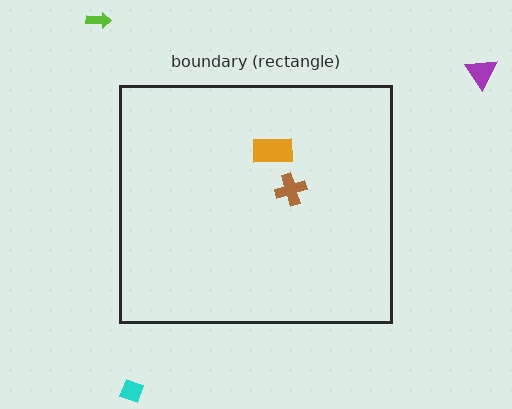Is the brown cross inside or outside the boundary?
Inside.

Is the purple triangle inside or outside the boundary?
Outside.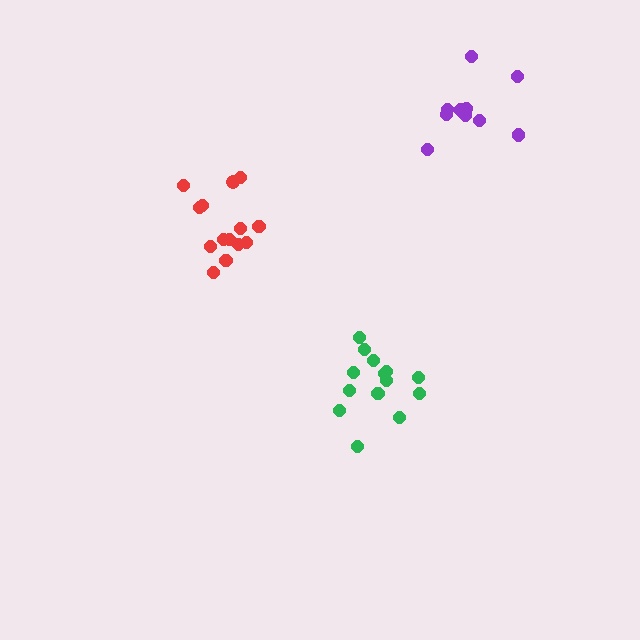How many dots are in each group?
Group 1: 14 dots, Group 2: 14 dots, Group 3: 10 dots (38 total).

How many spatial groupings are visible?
There are 3 spatial groupings.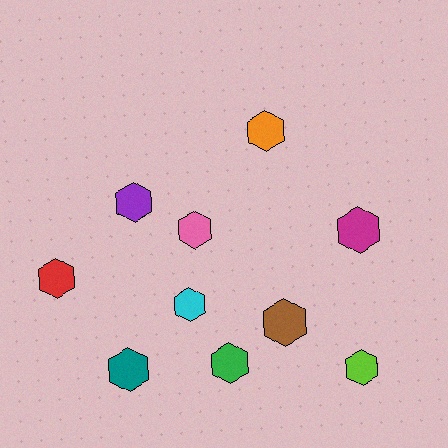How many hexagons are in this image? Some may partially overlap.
There are 10 hexagons.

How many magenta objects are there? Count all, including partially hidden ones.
There is 1 magenta object.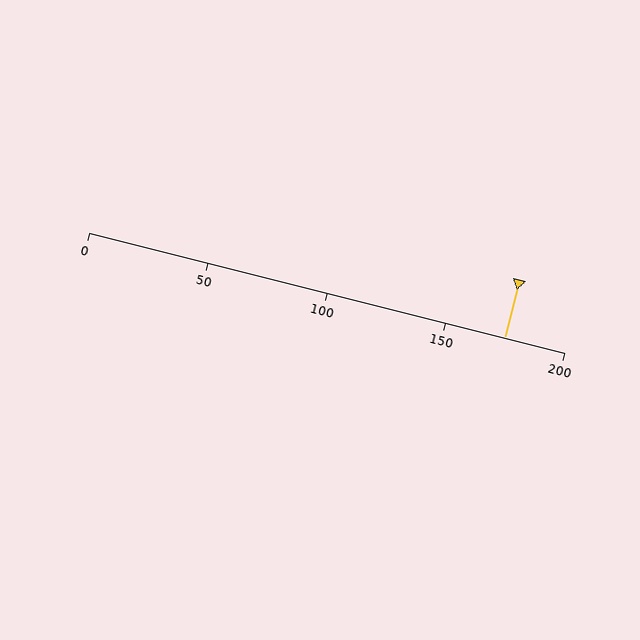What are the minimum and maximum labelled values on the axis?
The axis runs from 0 to 200.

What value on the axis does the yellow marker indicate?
The marker indicates approximately 175.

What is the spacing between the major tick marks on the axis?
The major ticks are spaced 50 apart.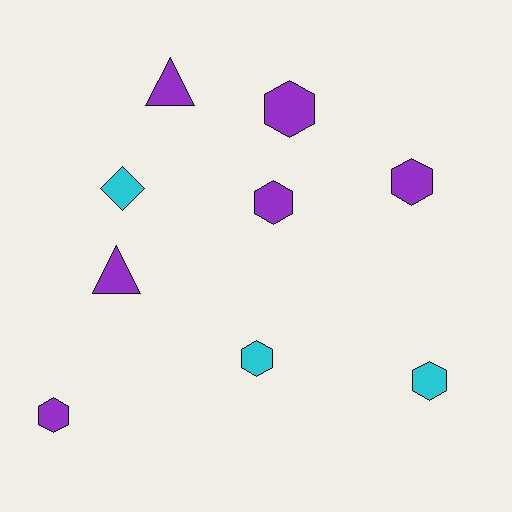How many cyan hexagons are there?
There are 2 cyan hexagons.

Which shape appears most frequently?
Hexagon, with 6 objects.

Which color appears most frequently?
Purple, with 6 objects.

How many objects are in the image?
There are 9 objects.